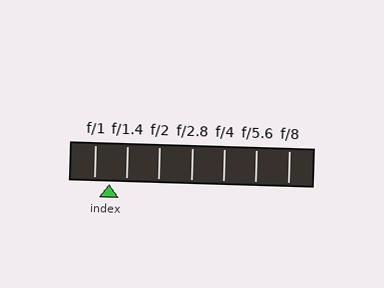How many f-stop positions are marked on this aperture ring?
There are 7 f-stop positions marked.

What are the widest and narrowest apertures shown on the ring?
The widest aperture shown is f/1 and the narrowest is f/8.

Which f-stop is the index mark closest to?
The index mark is closest to f/1.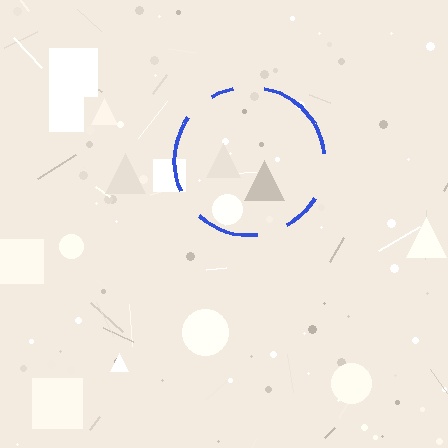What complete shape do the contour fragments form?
The contour fragments form a circle.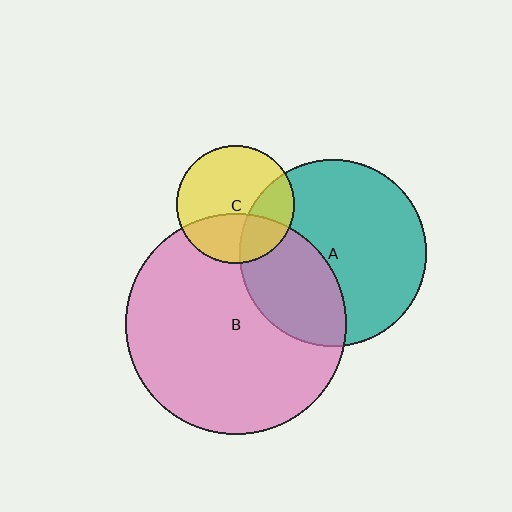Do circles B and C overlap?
Yes.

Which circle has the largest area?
Circle B (pink).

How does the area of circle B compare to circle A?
Approximately 1.4 times.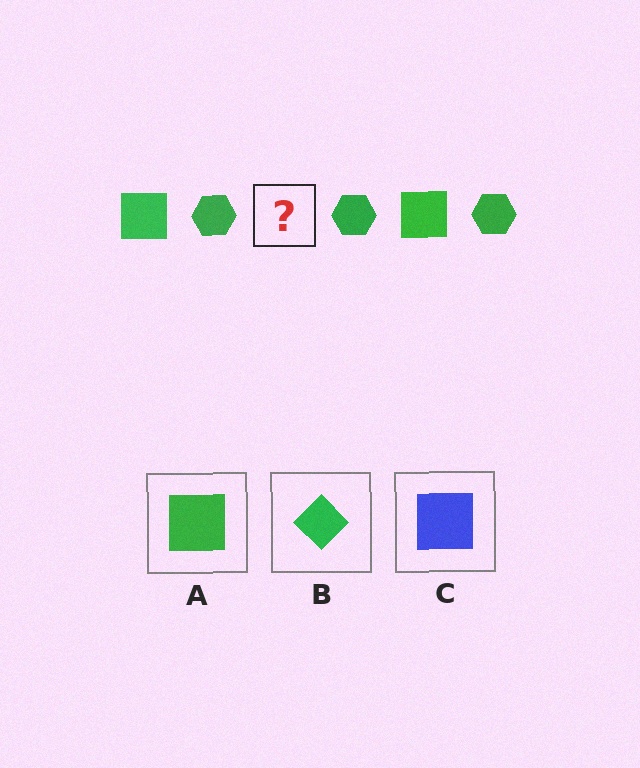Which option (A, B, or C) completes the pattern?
A.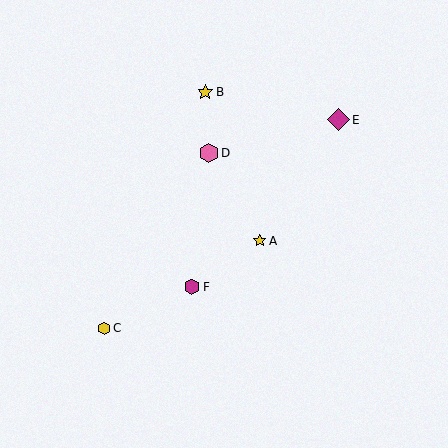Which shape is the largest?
The magenta diamond (labeled E) is the largest.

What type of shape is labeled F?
Shape F is a magenta hexagon.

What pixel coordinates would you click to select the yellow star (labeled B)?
Click at (205, 92) to select the yellow star B.